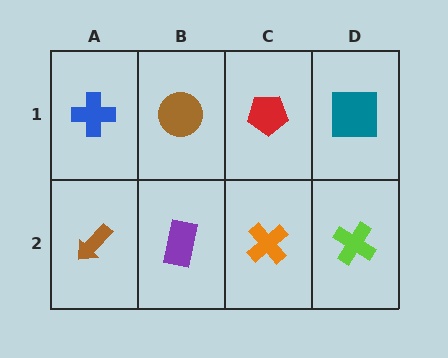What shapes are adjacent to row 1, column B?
A purple rectangle (row 2, column B), a blue cross (row 1, column A), a red pentagon (row 1, column C).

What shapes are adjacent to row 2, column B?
A brown circle (row 1, column B), a brown arrow (row 2, column A), an orange cross (row 2, column C).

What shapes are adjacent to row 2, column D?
A teal square (row 1, column D), an orange cross (row 2, column C).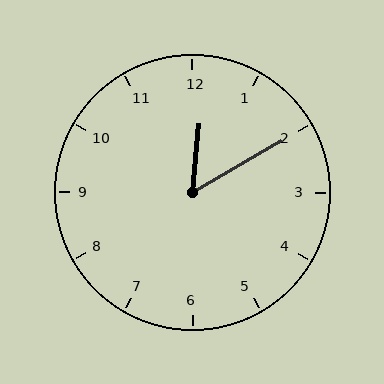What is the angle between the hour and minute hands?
Approximately 55 degrees.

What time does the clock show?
12:10.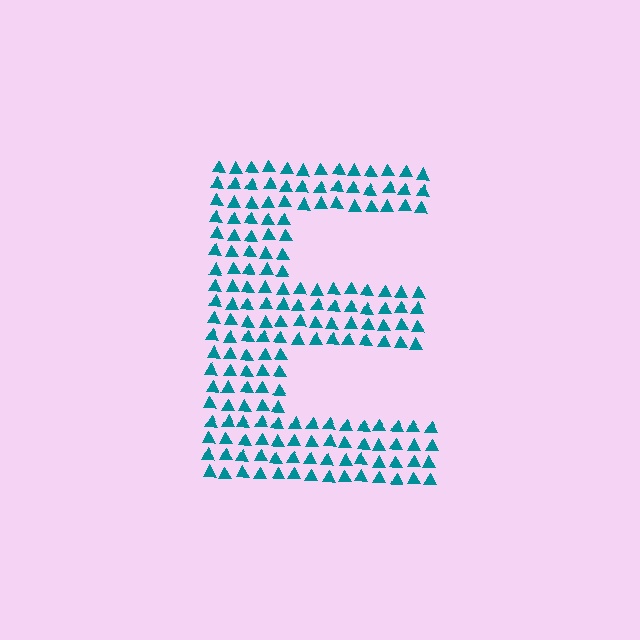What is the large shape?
The large shape is the letter E.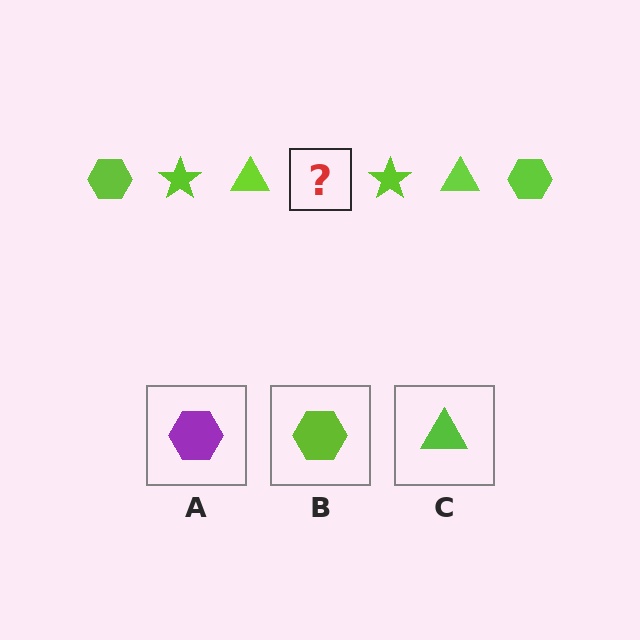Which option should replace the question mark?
Option B.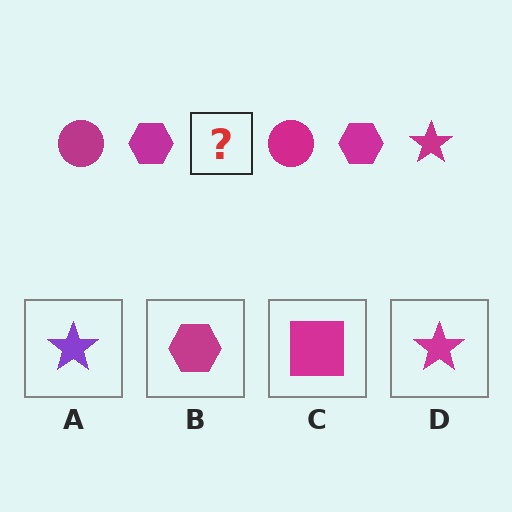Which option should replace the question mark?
Option D.